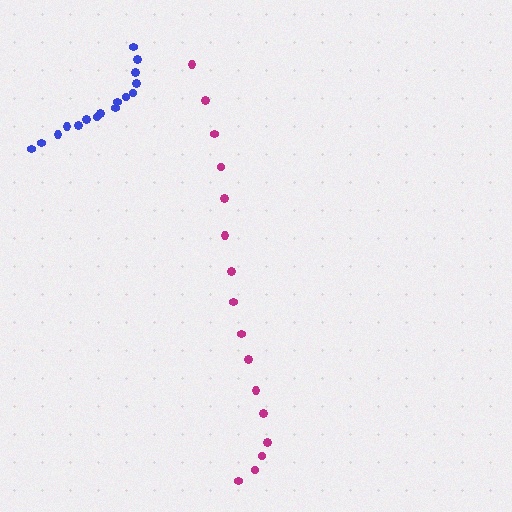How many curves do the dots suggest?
There are 2 distinct paths.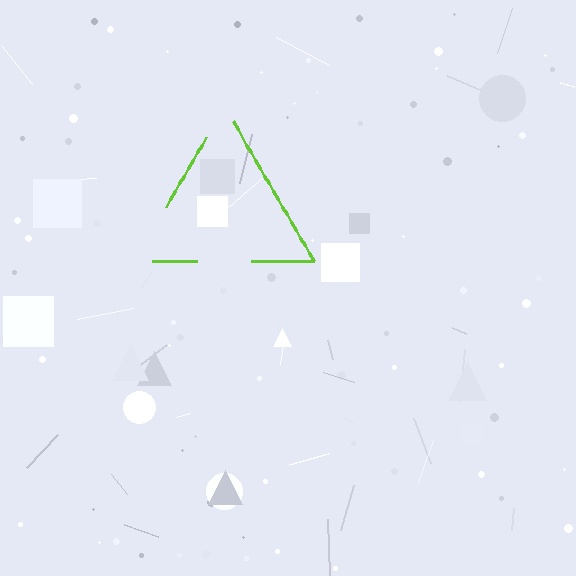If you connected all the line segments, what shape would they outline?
They would outline a triangle.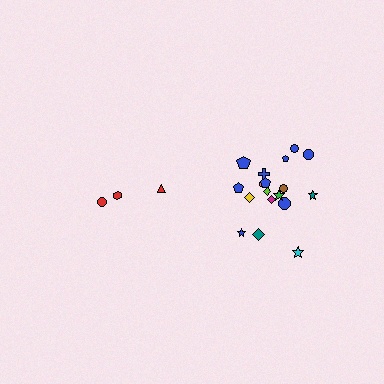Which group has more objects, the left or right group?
The right group.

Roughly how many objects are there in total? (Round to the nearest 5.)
Roughly 20 objects in total.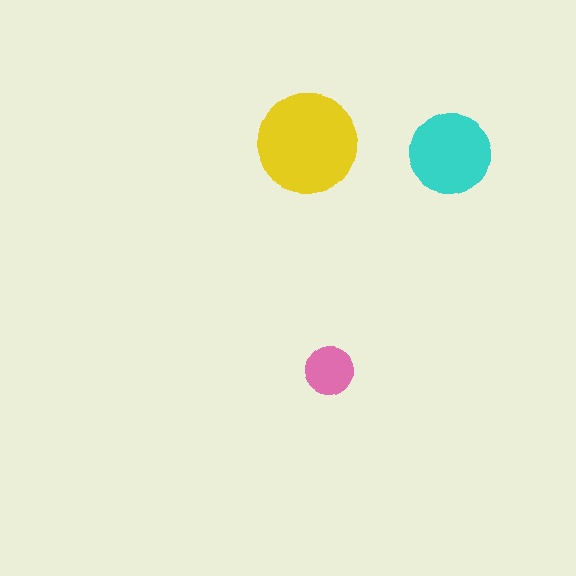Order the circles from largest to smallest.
the yellow one, the cyan one, the pink one.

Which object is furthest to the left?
The yellow circle is leftmost.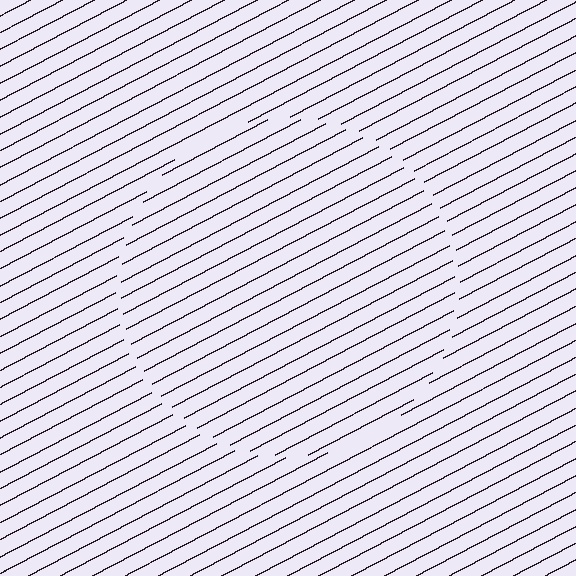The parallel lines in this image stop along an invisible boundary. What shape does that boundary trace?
An illusory circle. The interior of the shape contains the same grating, shifted by half a period — the contour is defined by the phase discontinuity where line-ends from the inner and outer gratings abut.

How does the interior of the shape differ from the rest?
The interior of the shape contains the same grating, shifted by half a period — the contour is defined by the phase discontinuity where line-ends from the inner and outer gratings abut.